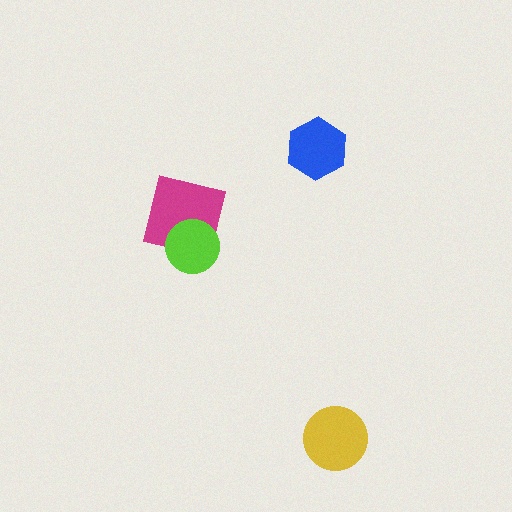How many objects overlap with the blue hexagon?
0 objects overlap with the blue hexagon.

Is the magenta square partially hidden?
Yes, it is partially covered by another shape.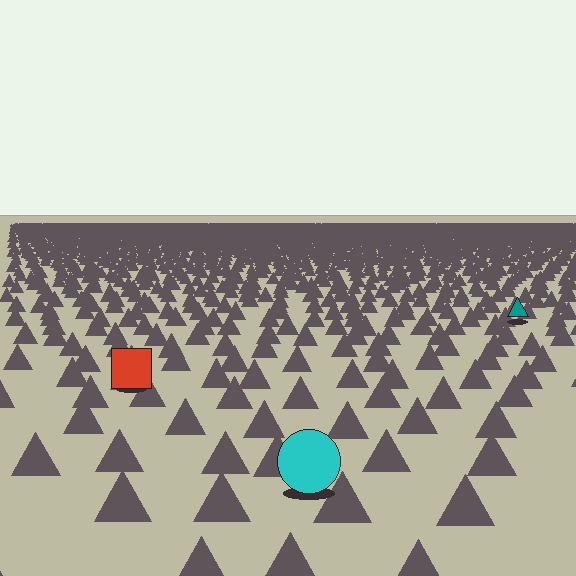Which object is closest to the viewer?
The cyan circle is closest. The texture marks near it are larger and more spread out.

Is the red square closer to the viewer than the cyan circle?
No. The cyan circle is closer — you can tell from the texture gradient: the ground texture is coarser near it.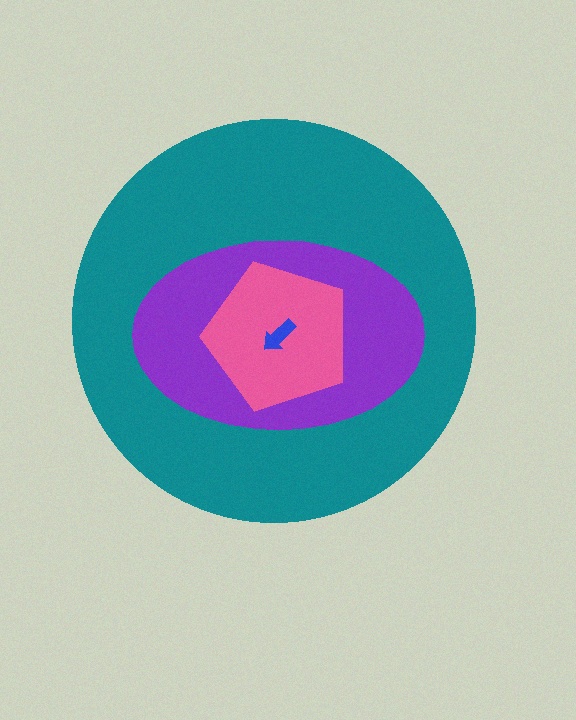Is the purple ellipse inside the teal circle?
Yes.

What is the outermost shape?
The teal circle.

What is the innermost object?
The blue arrow.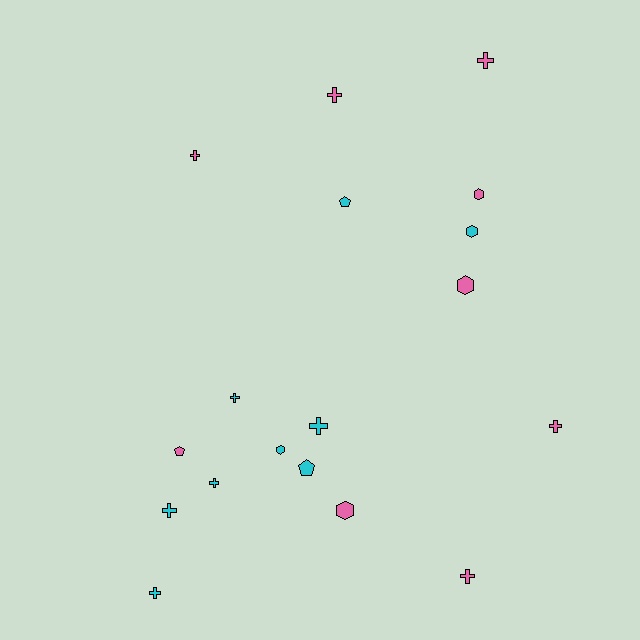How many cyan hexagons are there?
There are 2 cyan hexagons.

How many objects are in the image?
There are 18 objects.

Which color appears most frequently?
Pink, with 9 objects.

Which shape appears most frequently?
Cross, with 10 objects.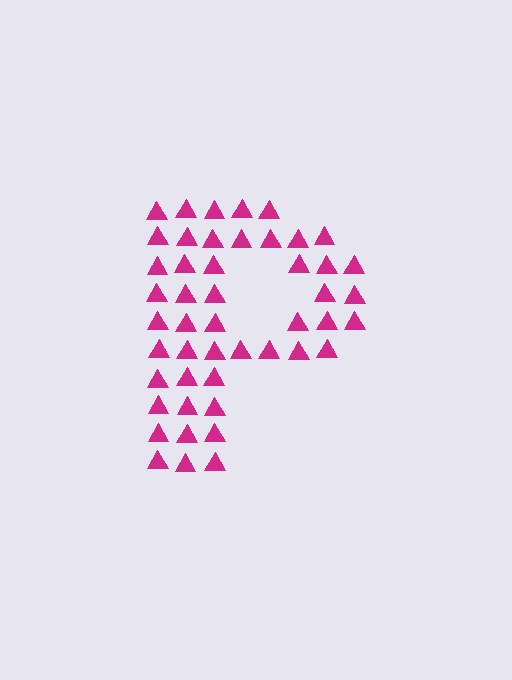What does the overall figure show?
The overall figure shows the letter P.